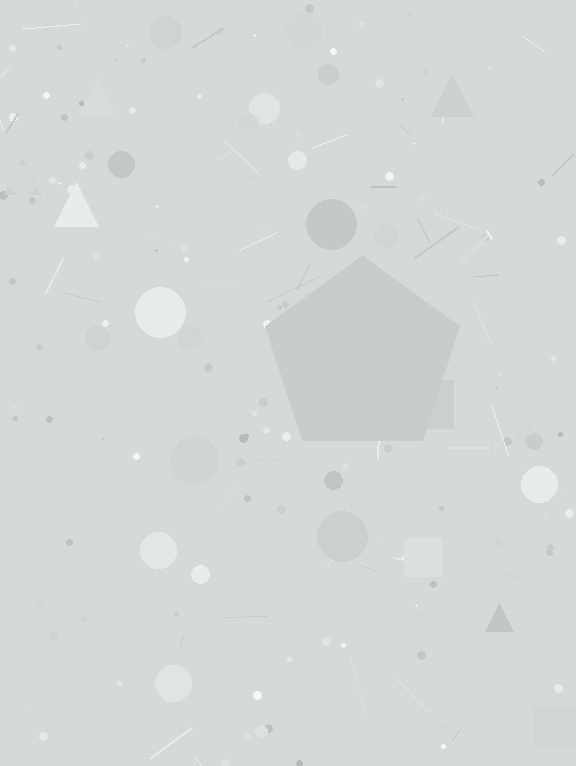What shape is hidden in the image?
A pentagon is hidden in the image.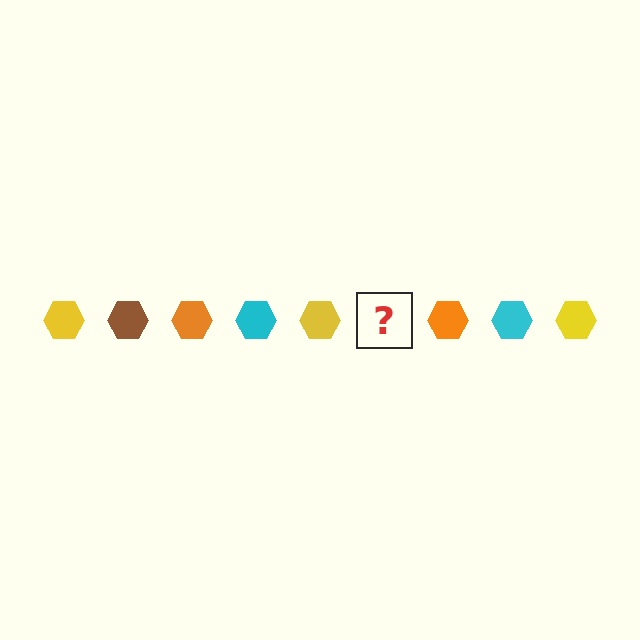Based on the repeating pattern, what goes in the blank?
The blank should be a brown hexagon.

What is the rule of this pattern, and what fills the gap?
The rule is that the pattern cycles through yellow, brown, orange, cyan hexagons. The gap should be filled with a brown hexagon.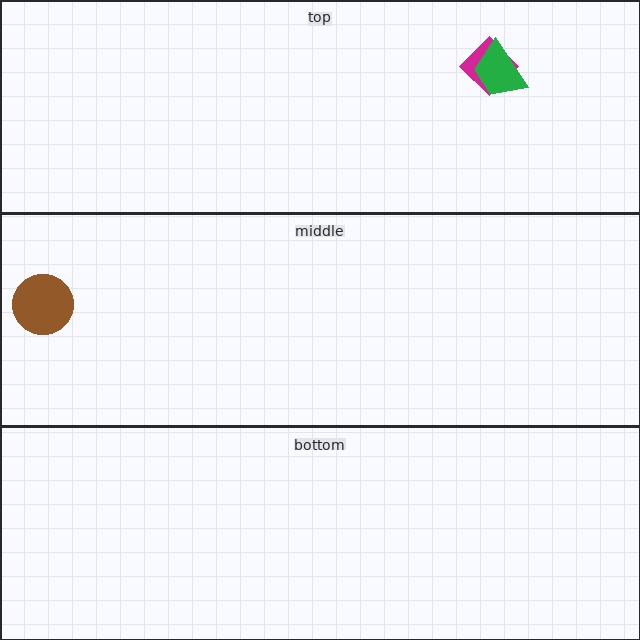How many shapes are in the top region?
2.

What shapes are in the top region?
The magenta diamond, the green trapezoid.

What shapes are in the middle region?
The brown circle.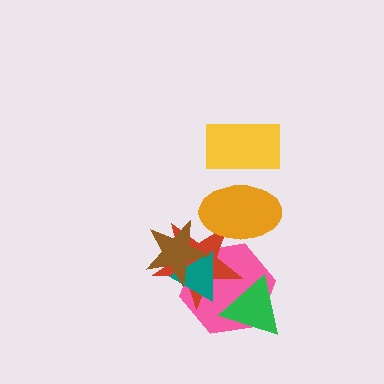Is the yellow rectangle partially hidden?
Yes, it is partially covered by another shape.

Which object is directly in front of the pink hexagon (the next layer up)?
The red star is directly in front of the pink hexagon.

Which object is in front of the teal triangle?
The brown star is in front of the teal triangle.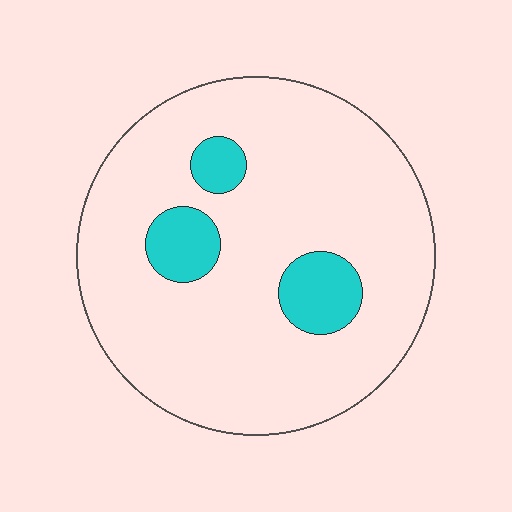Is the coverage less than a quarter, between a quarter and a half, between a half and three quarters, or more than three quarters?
Less than a quarter.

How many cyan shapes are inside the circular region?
3.